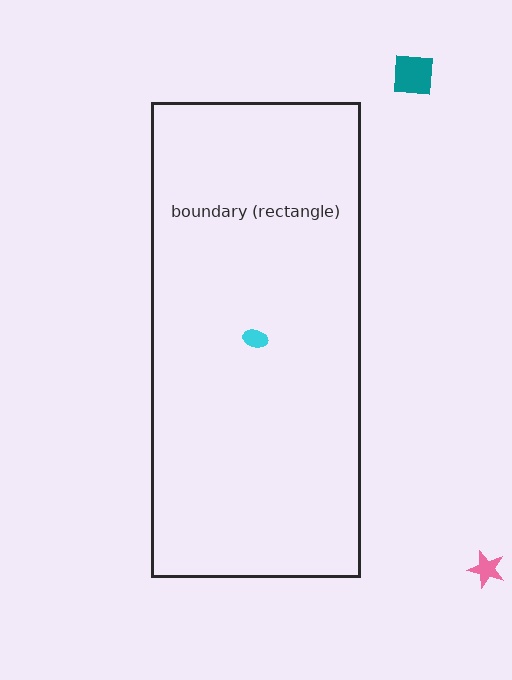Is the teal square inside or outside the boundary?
Outside.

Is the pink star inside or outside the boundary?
Outside.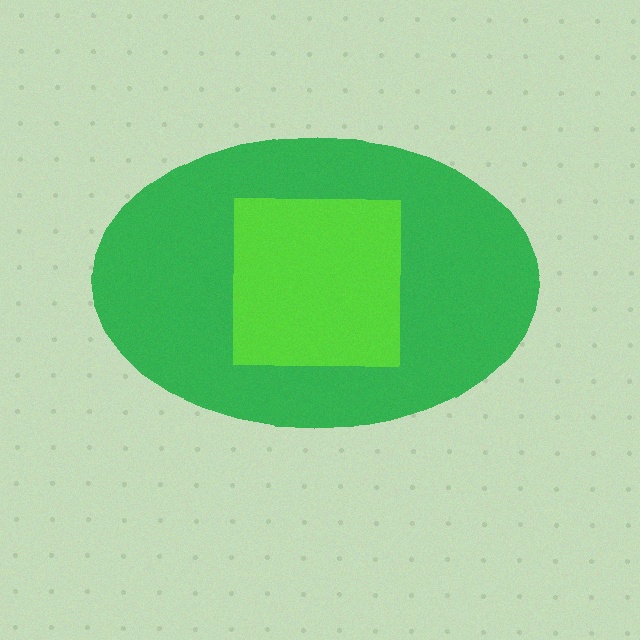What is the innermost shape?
The lime square.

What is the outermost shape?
The green ellipse.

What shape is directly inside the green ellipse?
The lime square.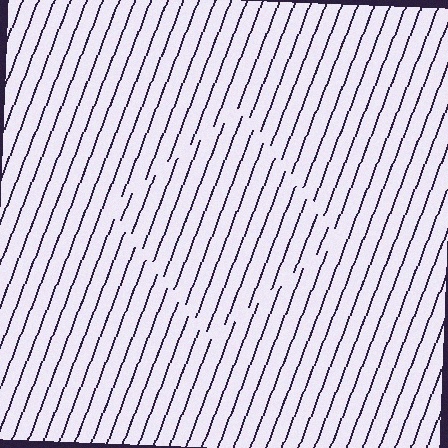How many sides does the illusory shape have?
4 sides — the line-ends trace a square.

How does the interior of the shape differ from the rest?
The interior of the shape contains the same grating, shifted by half a period — the contour is defined by the phase discontinuity where line-ends from the inner and outer gratings abut.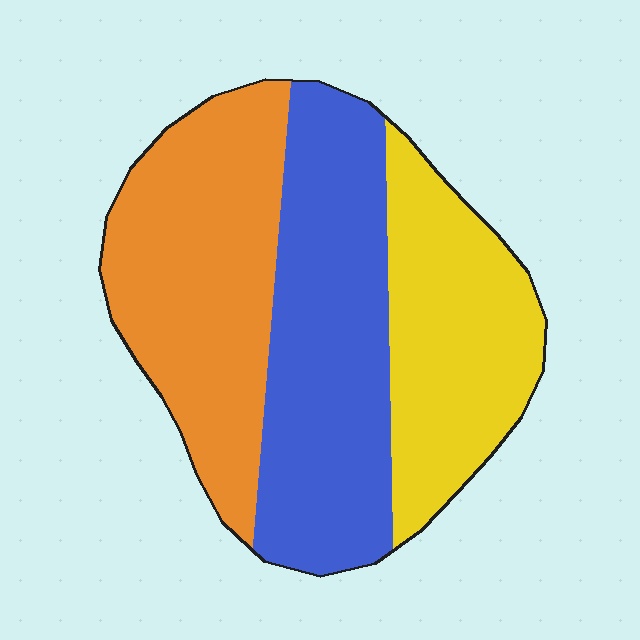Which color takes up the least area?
Yellow, at roughly 30%.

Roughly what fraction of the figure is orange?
Orange takes up about three eighths (3/8) of the figure.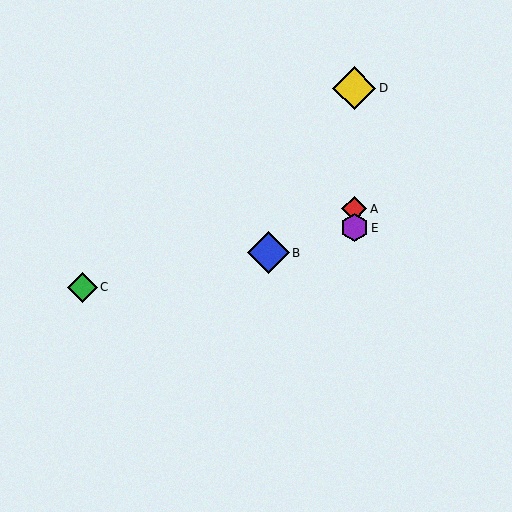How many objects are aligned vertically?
3 objects (A, D, E) are aligned vertically.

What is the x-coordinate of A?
Object A is at x≈354.